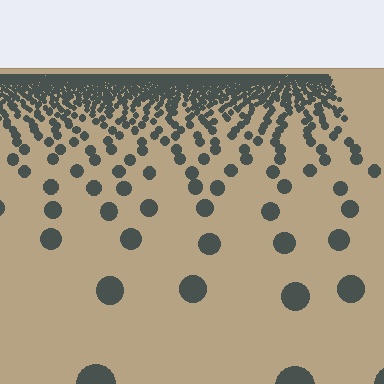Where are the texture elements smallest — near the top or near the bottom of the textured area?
Near the top.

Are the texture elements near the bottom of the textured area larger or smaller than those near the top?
Larger. Near the bottom, elements are closer to the viewer and appear at a bigger on-screen size.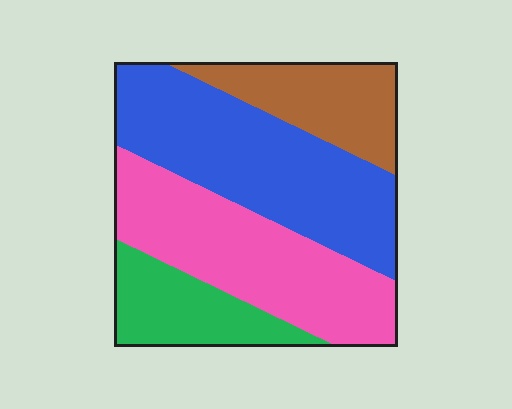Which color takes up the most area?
Blue, at roughly 35%.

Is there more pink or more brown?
Pink.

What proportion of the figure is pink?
Pink takes up about one third (1/3) of the figure.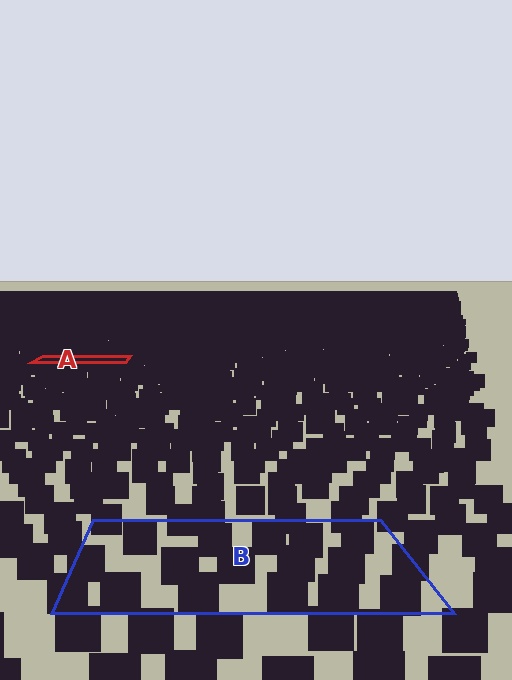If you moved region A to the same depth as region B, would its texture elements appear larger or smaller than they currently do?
They would appear larger. At a closer depth, the same texture elements are projected at a bigger on-screen size.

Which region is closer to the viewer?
Region B is closer. The texture elements there are larger and more spread out.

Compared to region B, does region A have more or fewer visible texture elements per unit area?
Region A has more texture elements per unit area — they are packed more densely because it is farther away.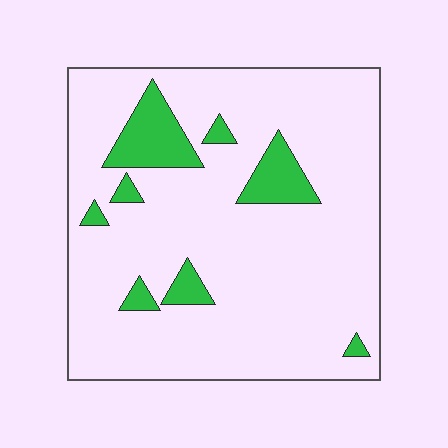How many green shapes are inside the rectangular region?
8.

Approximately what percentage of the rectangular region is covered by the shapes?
Approximately 10%.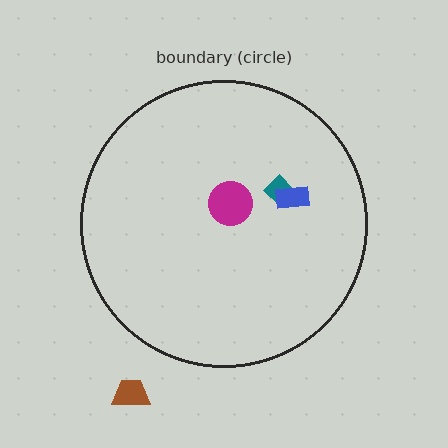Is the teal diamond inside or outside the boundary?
Inside.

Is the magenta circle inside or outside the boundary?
Inside.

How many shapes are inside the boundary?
3 inside, 1 outside.